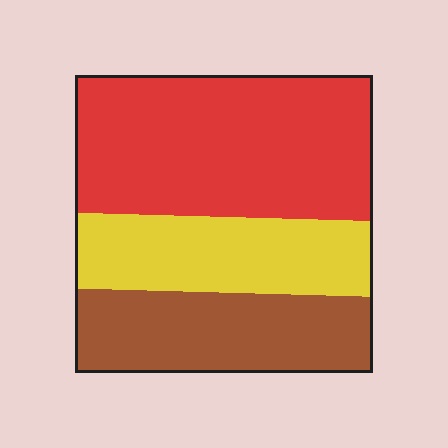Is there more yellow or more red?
Red.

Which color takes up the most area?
Red, at roughly 50%.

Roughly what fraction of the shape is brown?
Brown covers 27% of the shape.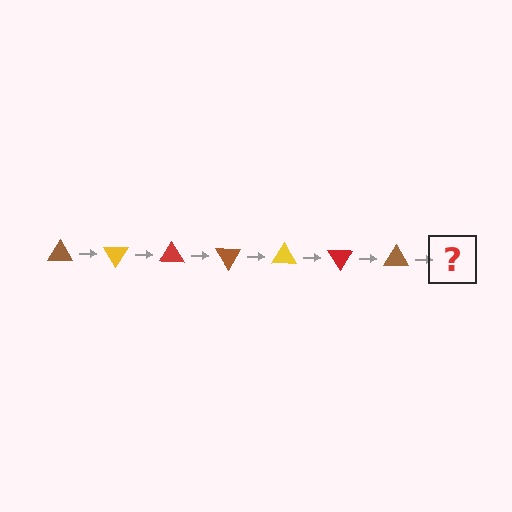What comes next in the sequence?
The next element should be a yellow triangle, rotated 420 degrees from the start.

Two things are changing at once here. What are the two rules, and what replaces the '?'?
The two rules are that it rotates 60 degrees each step and the color cycles through brown, yellow, and red. The '?' should be a yellow triangle, rotated 420 degrees from the start.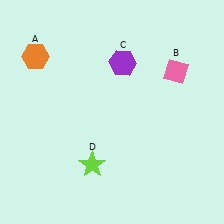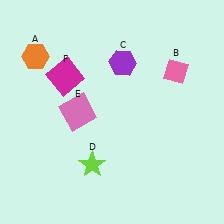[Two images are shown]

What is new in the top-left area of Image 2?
A magenta square (F) was added in the top-left area of Image 2.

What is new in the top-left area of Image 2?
A pink square (E) was added in the top-left area of Image 2.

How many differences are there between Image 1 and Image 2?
There are 2 differences between the two images.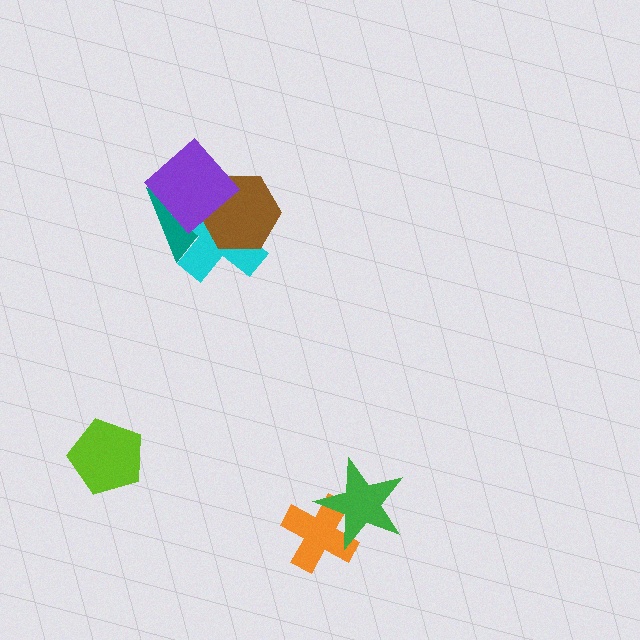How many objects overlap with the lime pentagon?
0 objects overlap with the lime pentagon.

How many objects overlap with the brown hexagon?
3 objects overlap with the brown hexagon.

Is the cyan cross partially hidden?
Yes, it is partially covered by another shape.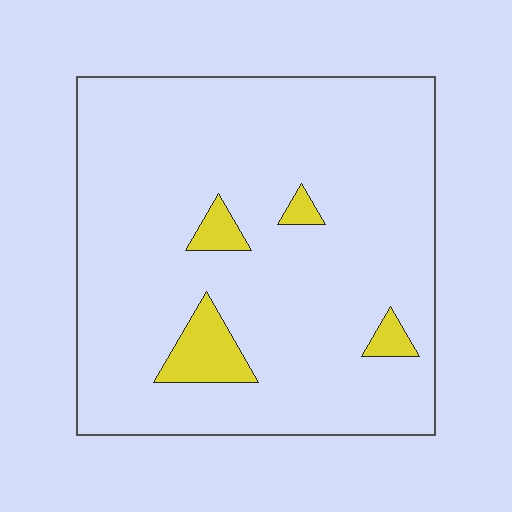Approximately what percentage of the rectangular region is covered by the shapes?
Approximately 5%.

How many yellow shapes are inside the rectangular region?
4.